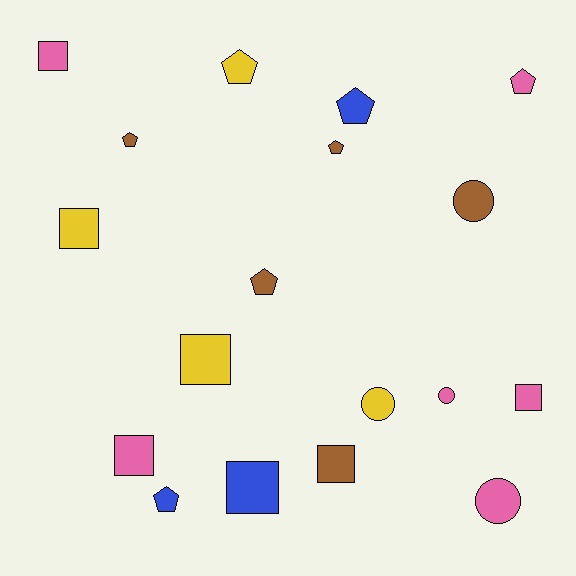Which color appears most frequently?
Pink, with 6 objects.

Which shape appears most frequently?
Square, with 7 objects.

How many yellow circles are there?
There is 1 yellow circle.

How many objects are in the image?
There are 18 objects.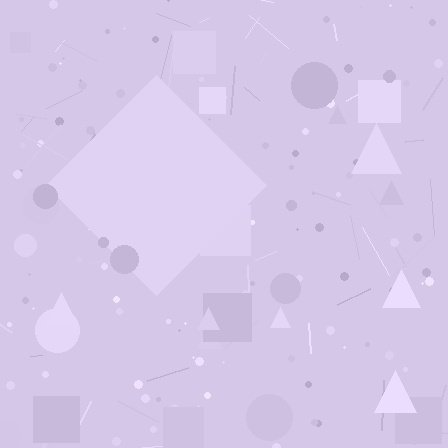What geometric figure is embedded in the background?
A diamond is embedded in the background.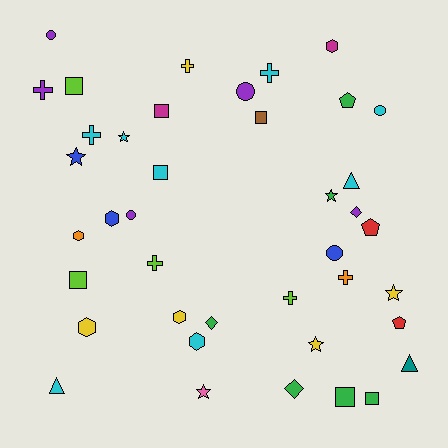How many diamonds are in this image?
There are 3 diamonds.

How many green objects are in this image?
There are 6 green objects.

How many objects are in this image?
There are 40 objects.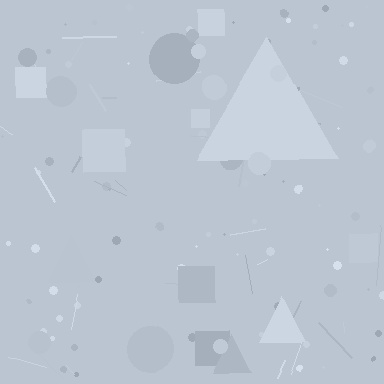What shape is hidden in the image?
A triangle is hidden in the image.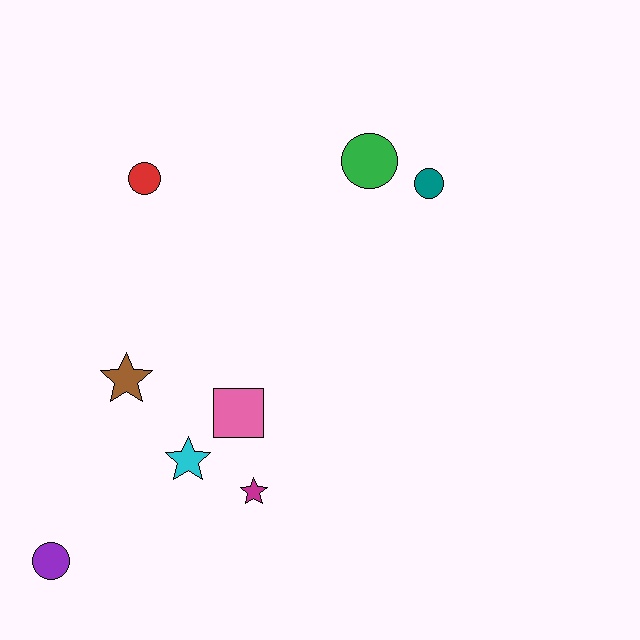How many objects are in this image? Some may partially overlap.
There are 8 objects.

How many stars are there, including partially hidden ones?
There are 3 stars.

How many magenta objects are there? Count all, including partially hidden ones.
There is 1 magenta object.